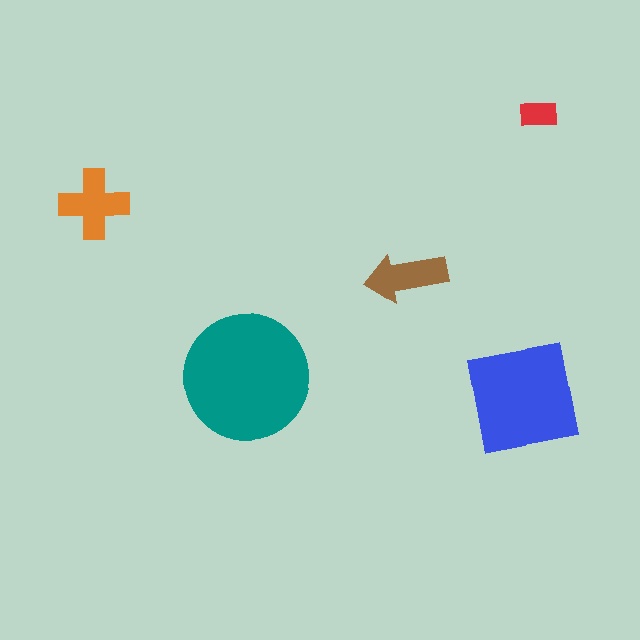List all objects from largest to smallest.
The teal circle, the blue square, the orange cross, the brown arrow, the red rectangle.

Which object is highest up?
The red rectangle is topmost.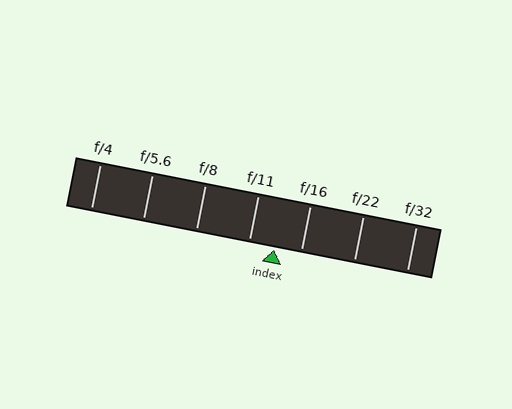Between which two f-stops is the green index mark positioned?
The index mark is between f/11 and f/16.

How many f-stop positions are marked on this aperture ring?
There are 7 f-stop positions marked.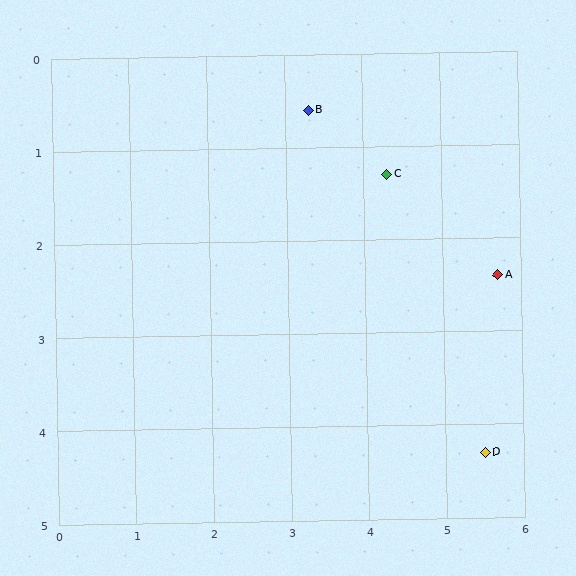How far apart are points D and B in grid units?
Points D and B are about 4.3 grid units apart.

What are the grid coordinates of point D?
Point D is at approximately (5.5, 4.3).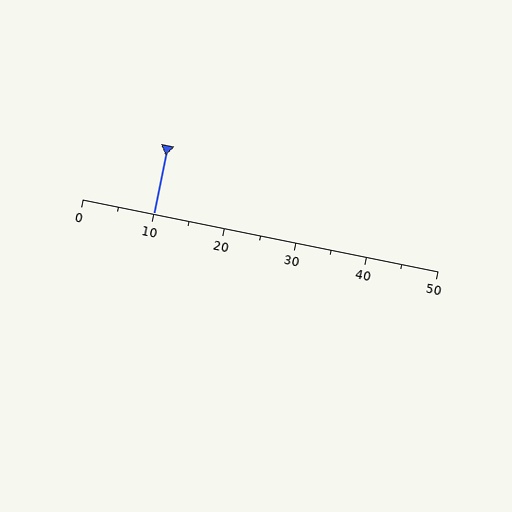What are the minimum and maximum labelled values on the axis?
The axis runs from 0 to 50.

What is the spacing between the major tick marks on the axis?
The major ticks are spaced 10 apart.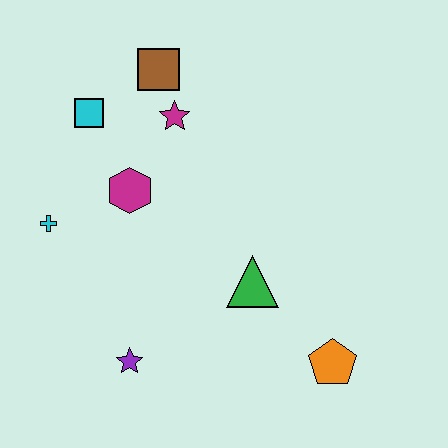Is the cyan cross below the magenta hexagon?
Yes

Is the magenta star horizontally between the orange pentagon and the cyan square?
Yes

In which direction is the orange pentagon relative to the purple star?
The orange pentagon is to the right of the purple star.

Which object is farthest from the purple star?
The brown square is farthest from the purple star.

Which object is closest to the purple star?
The green triangle is closest to the purple star.